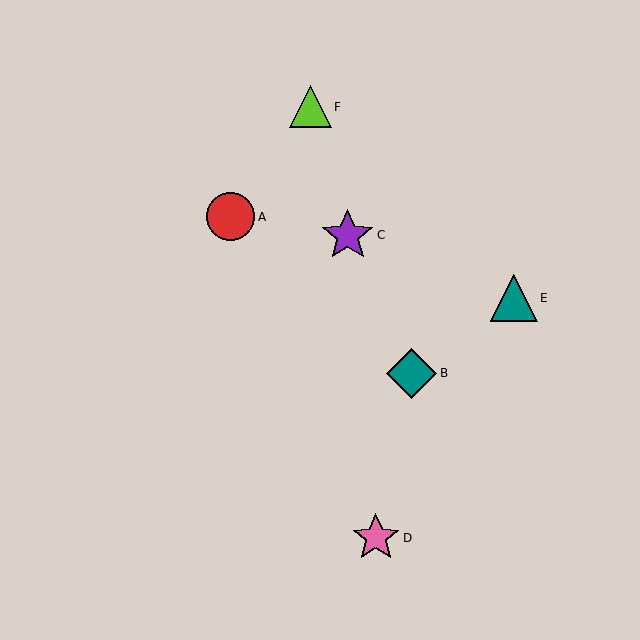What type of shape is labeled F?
Shape F is a lime triangle.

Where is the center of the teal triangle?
The center of the teal triangle is at (514, 298).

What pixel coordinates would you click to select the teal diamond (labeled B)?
Click at (412, 373) to select the teal diamond B.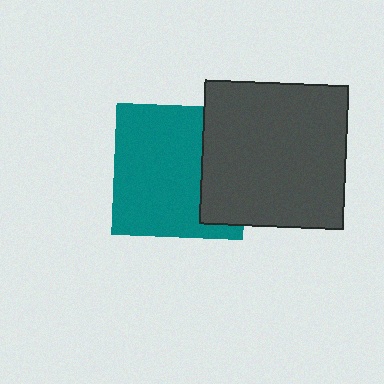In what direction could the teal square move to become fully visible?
The teal square could move left. That would shift it out from behind the dark gray square entirely.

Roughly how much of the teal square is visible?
Most of it is visible (roughly 69%).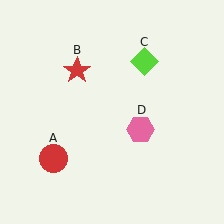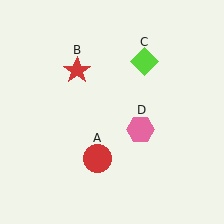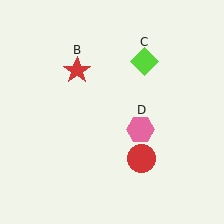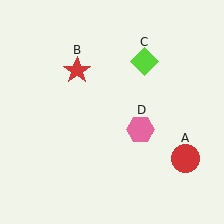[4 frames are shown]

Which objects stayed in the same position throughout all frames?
Red star (object B) and lime diamond (object C) and pink hexagon (object D) remained stationary.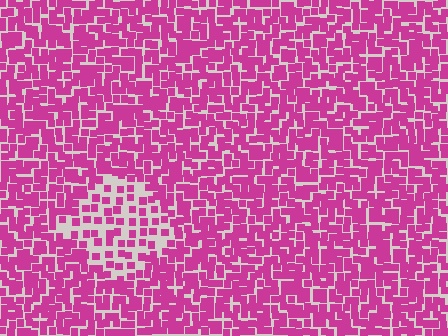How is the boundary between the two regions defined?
The boundary is defined by a change in element density (approximately 2.0x ratio). All elements are the same color, size, and shape.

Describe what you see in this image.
The image contains small magenta elements arranged at two different densities. A diamond-shaped region is visible where the elements are less densely packed than the surrounding area.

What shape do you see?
I see a diamond.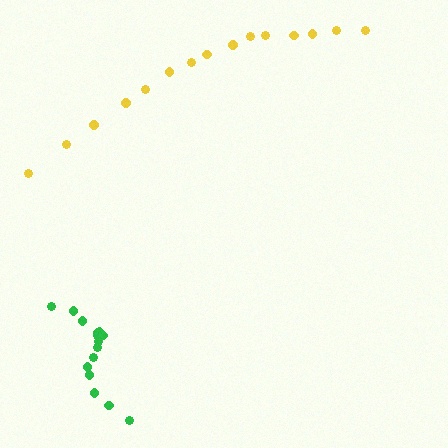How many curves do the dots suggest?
There are 2 distinct paths.